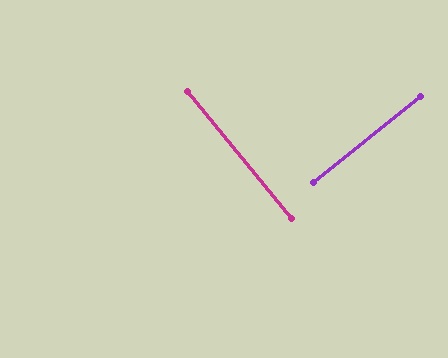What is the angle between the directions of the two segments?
Approximately 89 degrees.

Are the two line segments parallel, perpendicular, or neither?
Perpendicular — they meet at approximately 89°.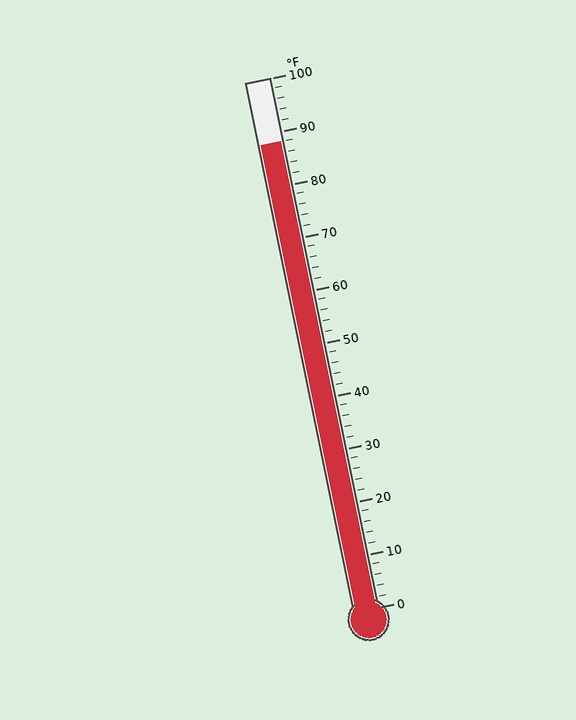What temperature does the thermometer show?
The thermometer shows approximately 88°F.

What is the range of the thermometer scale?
The thermometer scale ranges from 0°F to 100°F.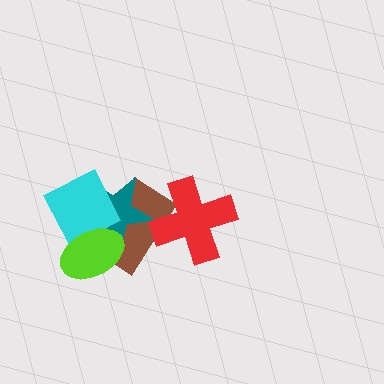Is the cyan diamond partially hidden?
Yes, it is partially covered by another shape.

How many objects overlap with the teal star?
3 objects overlap with the teal star.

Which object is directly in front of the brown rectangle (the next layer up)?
The teal star is directly in front of the brown rectangle.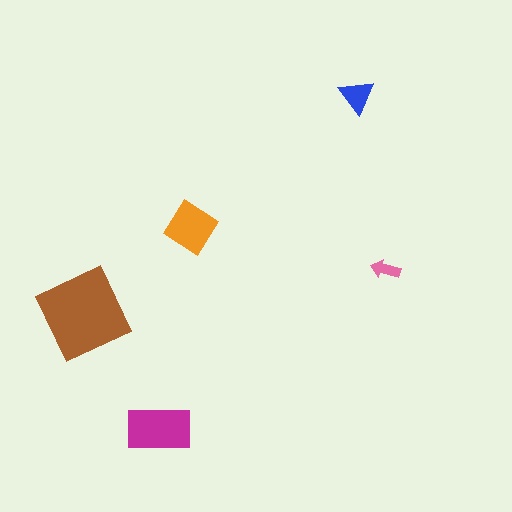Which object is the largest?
The brown square.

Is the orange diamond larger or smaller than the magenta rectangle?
Smaller.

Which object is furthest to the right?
The pink arrow is rightmost.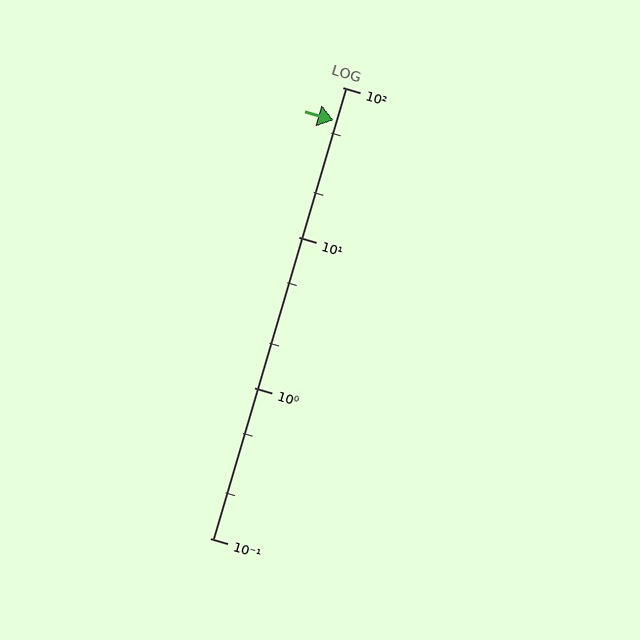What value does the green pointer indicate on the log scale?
The pointer indicates approximately 60.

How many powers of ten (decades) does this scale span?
The scale spans 3 decades, from 0.1 to 100.